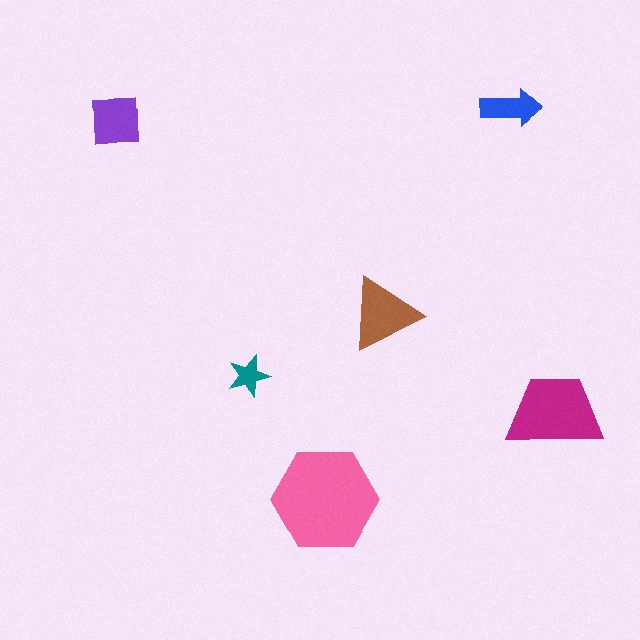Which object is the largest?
The pink hexagon.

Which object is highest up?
The blue arrow is topmost.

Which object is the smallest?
The teal star.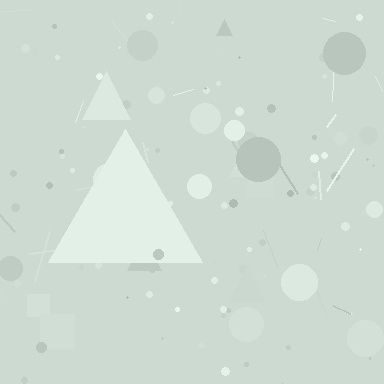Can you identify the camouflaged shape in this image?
The camouflaged shape is a triangle.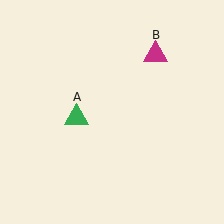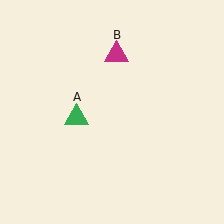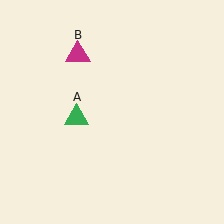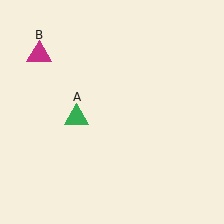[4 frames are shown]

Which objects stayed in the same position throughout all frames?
Green triangle (object A) remained stationary.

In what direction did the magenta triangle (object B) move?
The magenta triangle (object B) moved left.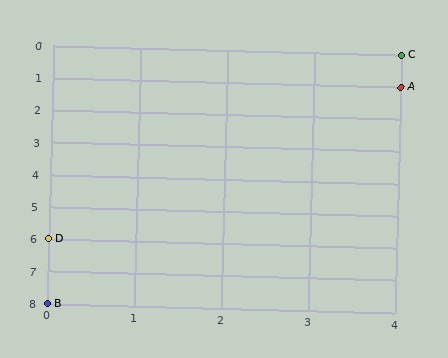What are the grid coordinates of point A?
Point A is at grid coordinates (4, 1).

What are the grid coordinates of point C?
Point C is at grid coordinates (4, 0).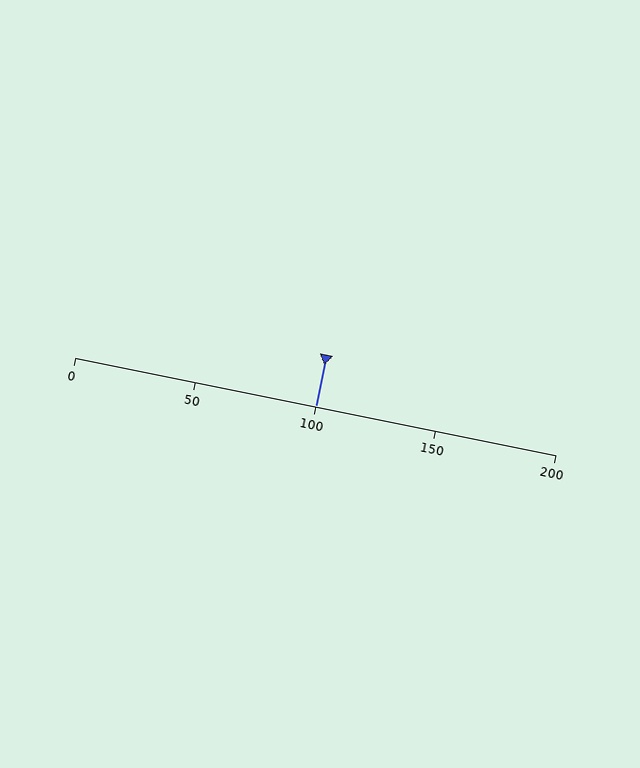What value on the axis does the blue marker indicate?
The marker indicates approximately 100.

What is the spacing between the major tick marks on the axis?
The major ticks are spaced 50 apart.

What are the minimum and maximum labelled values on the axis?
The axis runs from 0 to 200.